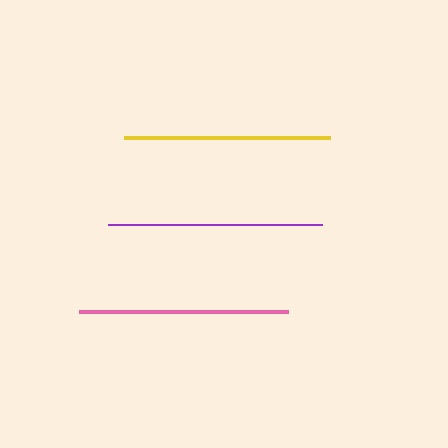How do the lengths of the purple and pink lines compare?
The purple and pink lines are approximately the same length.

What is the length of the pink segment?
The pink segment is approximately 208 pixels long.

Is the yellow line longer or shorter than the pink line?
The pink line is longer than the yellow line.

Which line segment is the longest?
The purple line is the longest at approximately 215 pixels.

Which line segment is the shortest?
The yellow line is the shortest at approximately 206 pixels.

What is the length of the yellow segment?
The yellow segment is approximately 206 pixels long.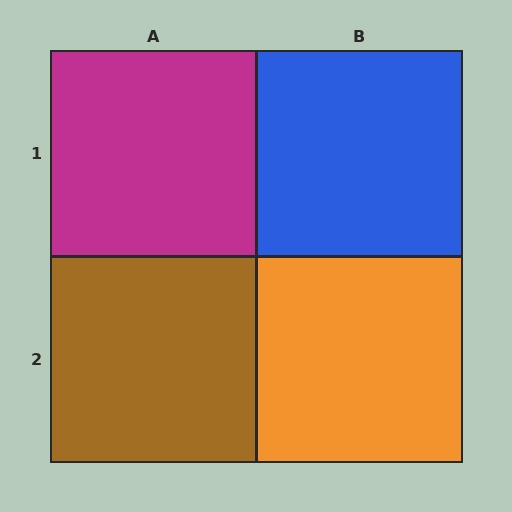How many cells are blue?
1 cell is blue.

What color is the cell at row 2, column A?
Brown.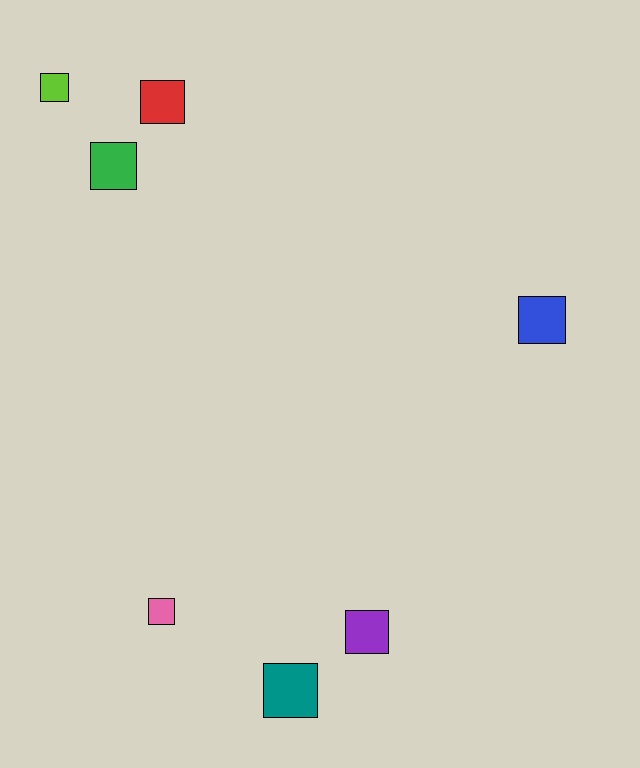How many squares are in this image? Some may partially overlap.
There are 7 squares.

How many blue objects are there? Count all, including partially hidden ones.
There is 1 blue object.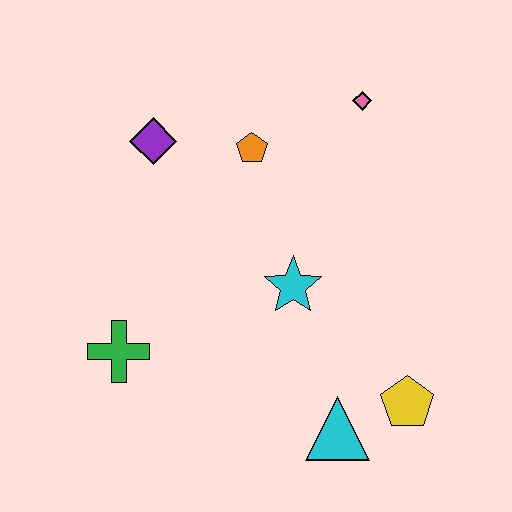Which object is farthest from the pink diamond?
The green cross is farthest from the pink diamond.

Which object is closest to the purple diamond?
The orange pentagon is closest to the purple diamond.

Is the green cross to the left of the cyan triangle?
Yes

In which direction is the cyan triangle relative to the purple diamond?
The cyan triangle is below the purple diamond.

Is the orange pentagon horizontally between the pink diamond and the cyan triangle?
No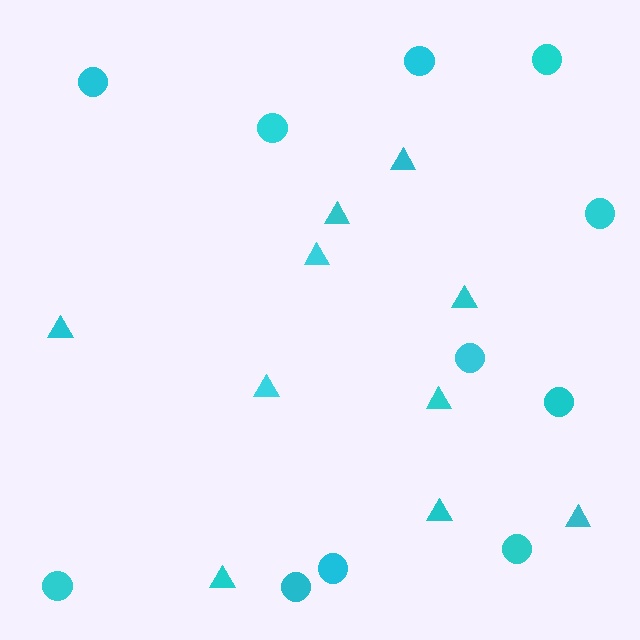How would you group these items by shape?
There are 2 groups: one group of triangles (10) and one group of circles (11).